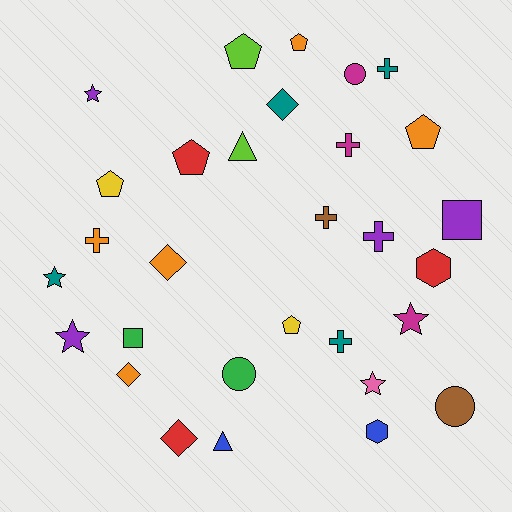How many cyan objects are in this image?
There are no cyan objects.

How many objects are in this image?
There are 30 objects.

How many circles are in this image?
There are 3 circles.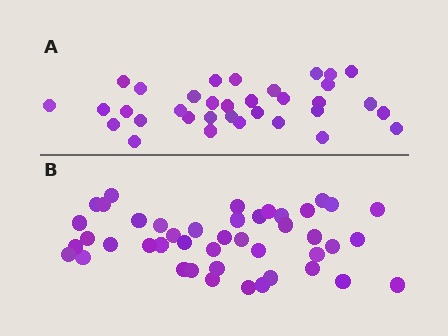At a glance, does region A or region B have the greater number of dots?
Region B (the bottom region) has more dots.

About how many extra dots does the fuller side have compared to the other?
Region B has roughly 10 or so more dots than region A.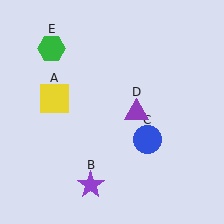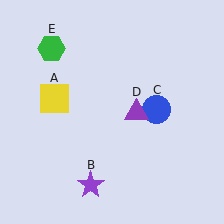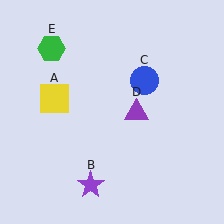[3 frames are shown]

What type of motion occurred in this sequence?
The blue circle (object C) rotated counterclockwise around the center of the scene.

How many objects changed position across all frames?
1 object changed position: blue circle (object C).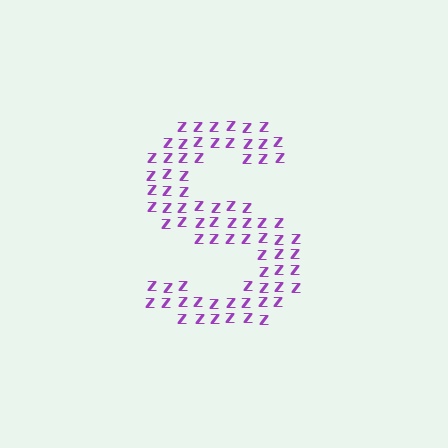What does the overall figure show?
The overall figure shows the letter S.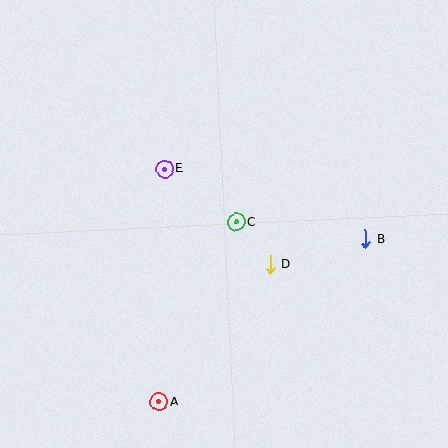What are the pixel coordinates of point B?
Point B is at (365, 239).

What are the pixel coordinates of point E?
Point E is at (165, 169).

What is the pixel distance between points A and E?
The distance between A and E is 233 pixels.